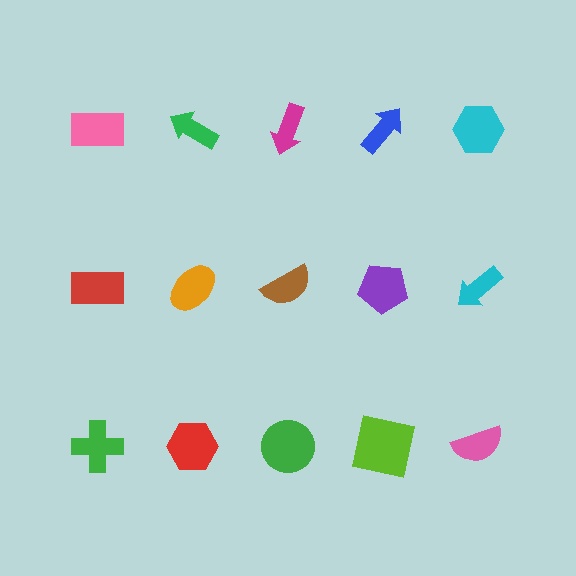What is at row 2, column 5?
A cyan arrow.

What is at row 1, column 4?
A blue arrow.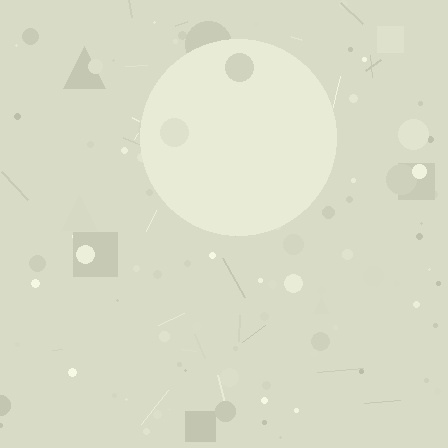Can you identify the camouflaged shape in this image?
The camouflaged shape is a circle.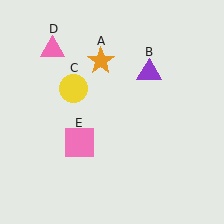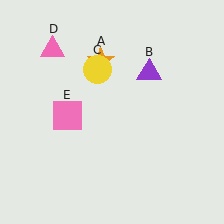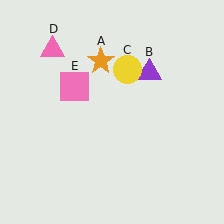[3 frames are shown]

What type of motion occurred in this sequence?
The yellow circle (object C), pink square (object E) rotated clockwise around the center of the scene.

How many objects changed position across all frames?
2 objects changed position: yellow circle (object C), pink square (object E).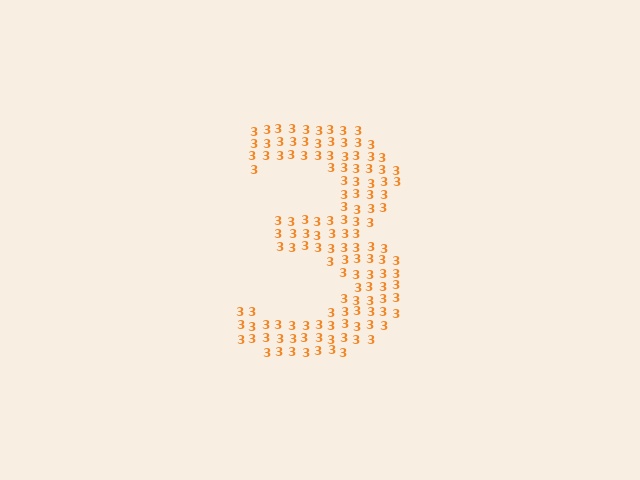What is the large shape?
The large shape is the digit 3.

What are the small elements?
The small elements are digit 3's.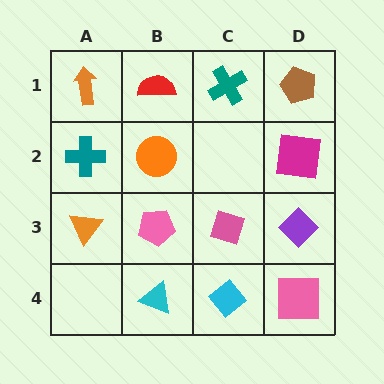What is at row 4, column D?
A pink square.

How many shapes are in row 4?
3 shapes.